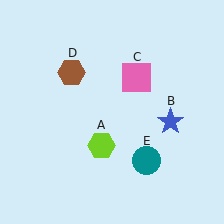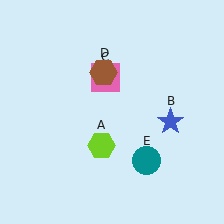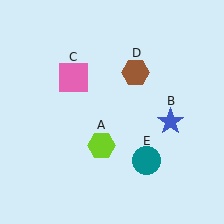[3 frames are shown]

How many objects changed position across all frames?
2 objects changed position: pink square (object C), brown hexagon (object D).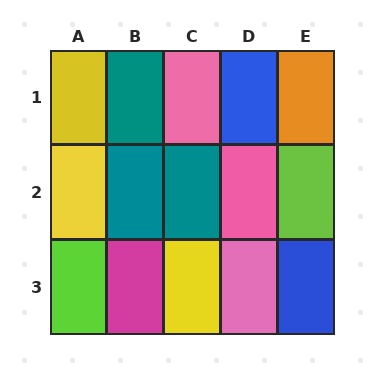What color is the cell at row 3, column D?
Pink.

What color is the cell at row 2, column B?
Teal.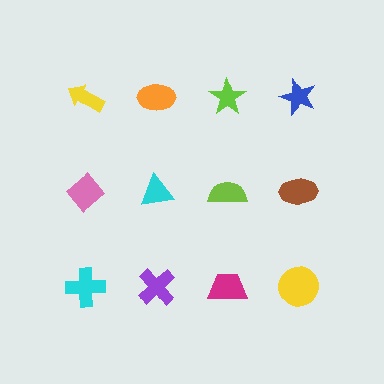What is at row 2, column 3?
A lime semicircle.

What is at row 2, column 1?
A pink diamond.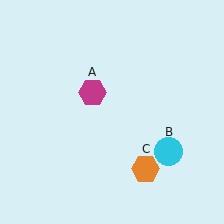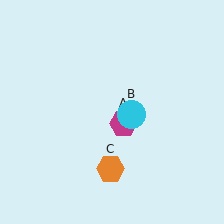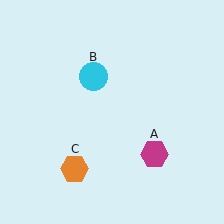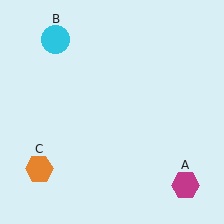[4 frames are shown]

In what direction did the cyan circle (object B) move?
The cyan circle (object B) moved up and to the left.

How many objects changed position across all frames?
3 objects changed position: magenta hexagon (object A), cyan circle (object B), orange hexagon (object C).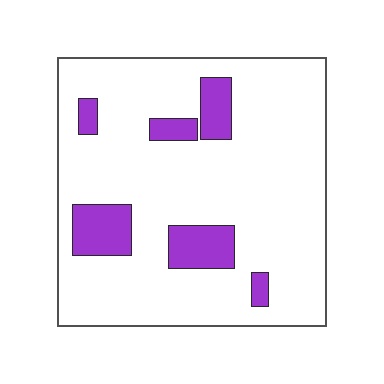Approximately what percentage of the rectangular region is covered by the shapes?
Approximately 15%.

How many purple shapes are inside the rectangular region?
6.